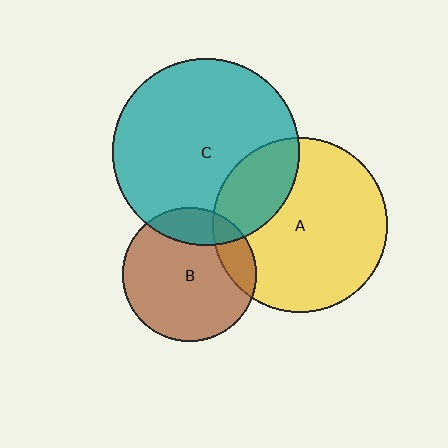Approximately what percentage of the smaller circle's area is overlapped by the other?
Approximately 20%.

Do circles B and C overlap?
Yes.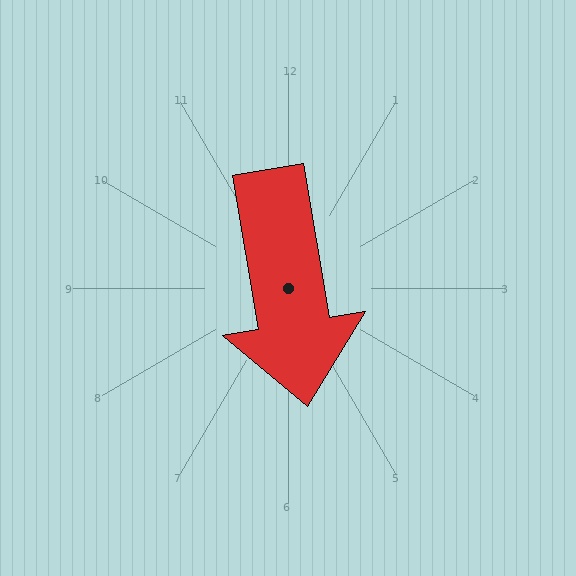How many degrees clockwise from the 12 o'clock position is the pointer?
Approximately 171 degrees.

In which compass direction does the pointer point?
South.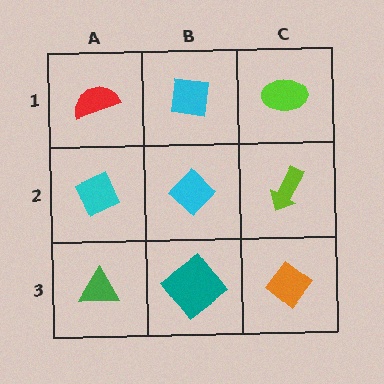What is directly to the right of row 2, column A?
A cyan diamond.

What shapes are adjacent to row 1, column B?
A cyan diamond (row 2, column B), a red semicircle (row 1, column A), a lime ellipse (row 1, column C).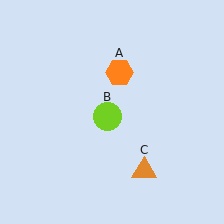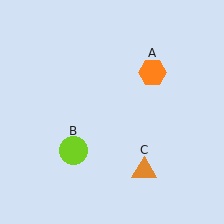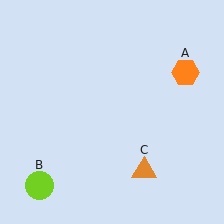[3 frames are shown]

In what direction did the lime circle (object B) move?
The lime circle (object B) moved down and to the left.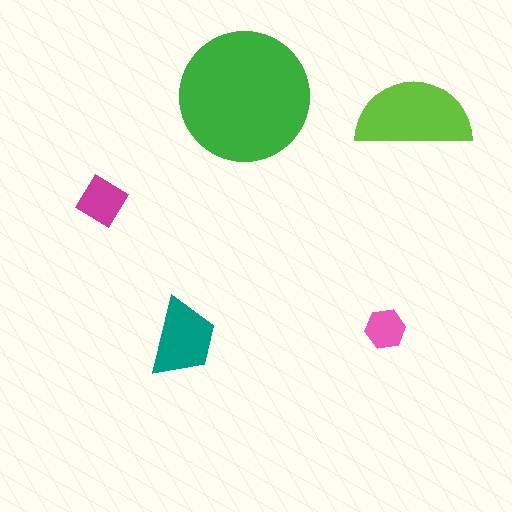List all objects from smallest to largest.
The pink hexagon, the magenta diamond, the teal trapezoid, the lime semicircle, the green circle.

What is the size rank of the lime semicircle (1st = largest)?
2nd.